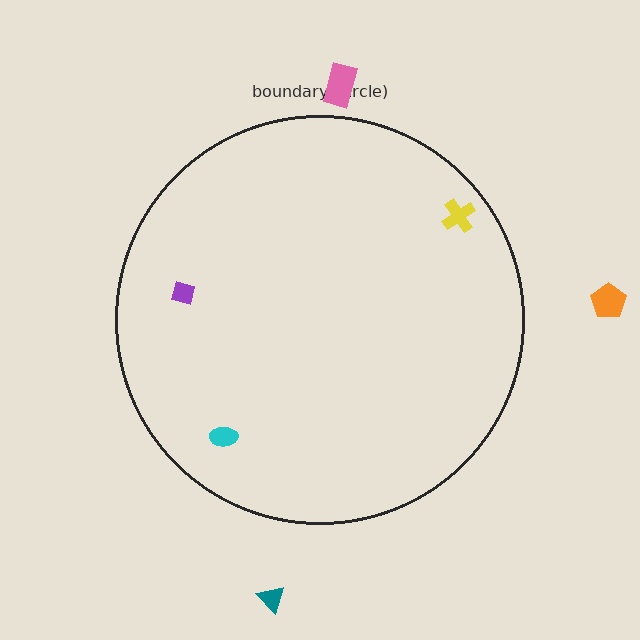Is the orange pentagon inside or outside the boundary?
Outside.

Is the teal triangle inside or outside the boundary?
Outside.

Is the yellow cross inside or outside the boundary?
Inside.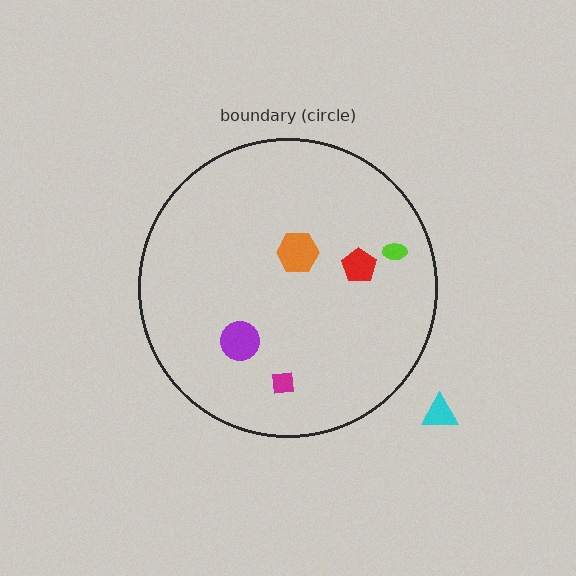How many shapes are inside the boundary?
5 inside, 1 outside.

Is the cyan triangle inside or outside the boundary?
Outside.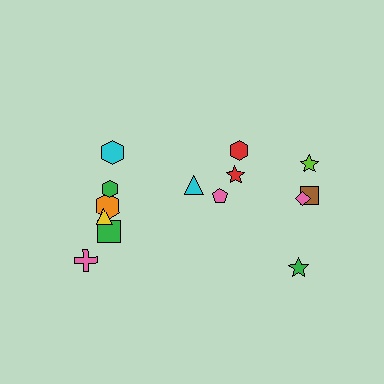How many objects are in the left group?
There are 6 objects.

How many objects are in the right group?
There are 8 objects.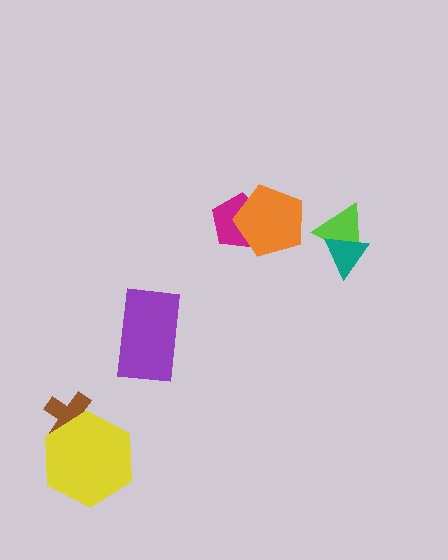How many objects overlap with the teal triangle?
1 object overlaps with the teal triangle.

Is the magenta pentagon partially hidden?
Yes, it is partially covered by another shape.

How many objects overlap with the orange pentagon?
1 object overlaps with the orange pentagon.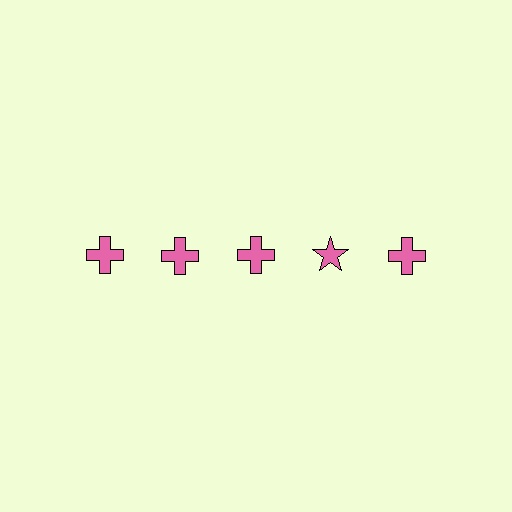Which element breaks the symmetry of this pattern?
The pink star in the top row, second from right column breaks the symmetry. All other shapes are pink crosses.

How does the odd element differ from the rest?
It has a different shape: star instead of cross.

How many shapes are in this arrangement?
There are 5 shapes arranged in a grid pattern.